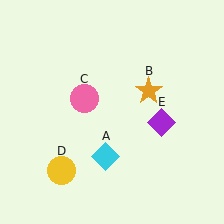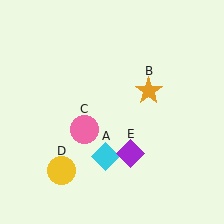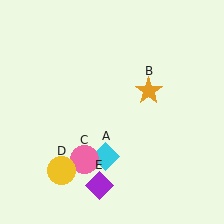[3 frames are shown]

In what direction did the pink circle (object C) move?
The pink circle (object C) moved down.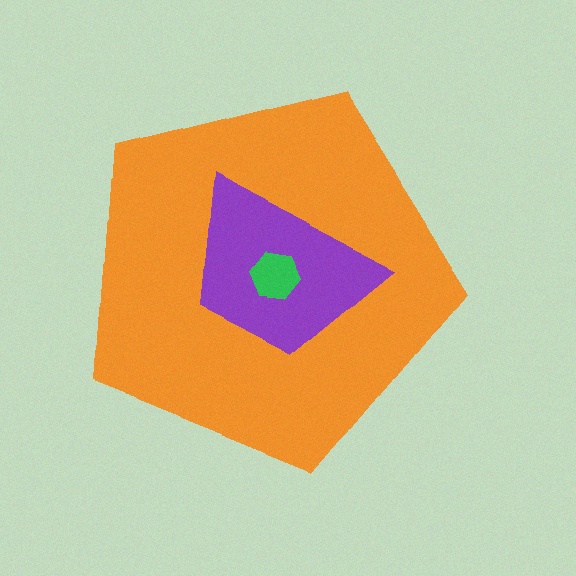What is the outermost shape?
The orange pentagon.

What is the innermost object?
The green hexagon.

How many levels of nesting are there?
3.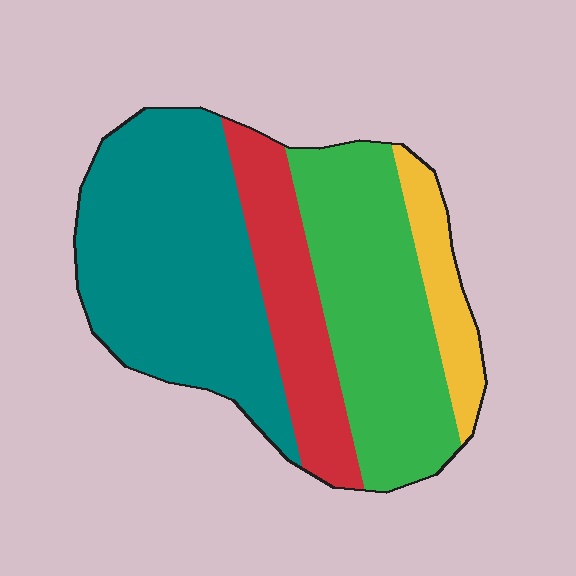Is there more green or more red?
Green.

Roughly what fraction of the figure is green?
Green covers around 30% of the figure.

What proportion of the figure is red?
Red takes up less than a quarter of the figure.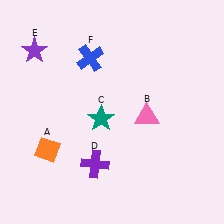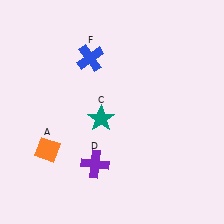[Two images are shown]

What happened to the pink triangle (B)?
The pink triangle (B) was removed in Image 2. It was in the bottom-right area of Image 1.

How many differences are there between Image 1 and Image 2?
There are 2 differences between the two images.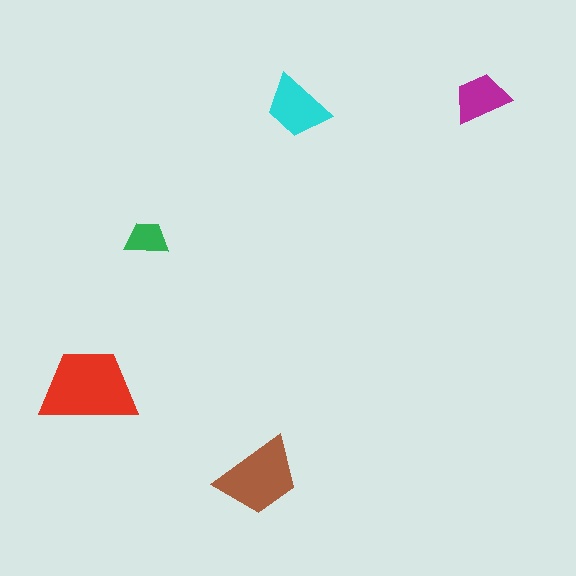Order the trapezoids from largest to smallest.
the red one, the brown one, the cyan one, the magenta one, the green one.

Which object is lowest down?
The brown trapezoid is bottommost.